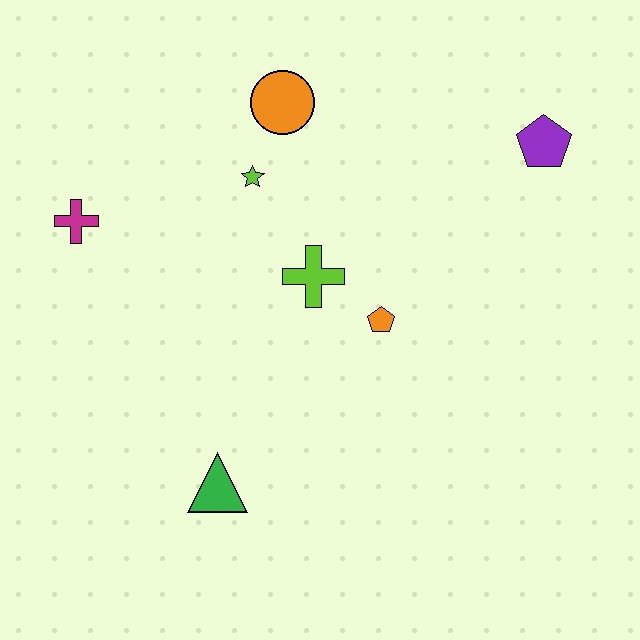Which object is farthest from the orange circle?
The green triangle is farthest from the orange circle.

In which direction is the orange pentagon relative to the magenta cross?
The orange pentagon is to the right of the magenta cross.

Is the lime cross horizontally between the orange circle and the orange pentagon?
Yes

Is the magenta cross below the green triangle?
No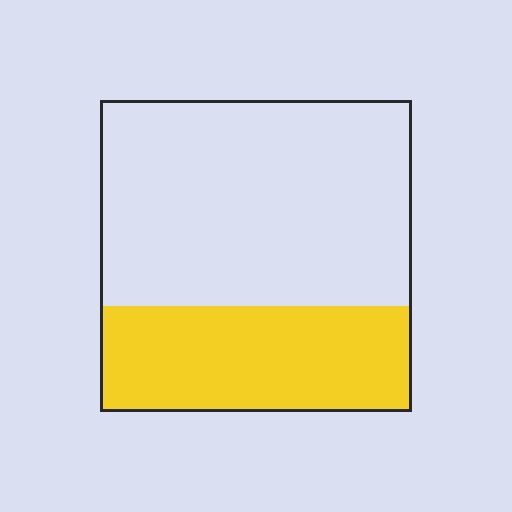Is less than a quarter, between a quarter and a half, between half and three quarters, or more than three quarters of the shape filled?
Between a quarter and a half.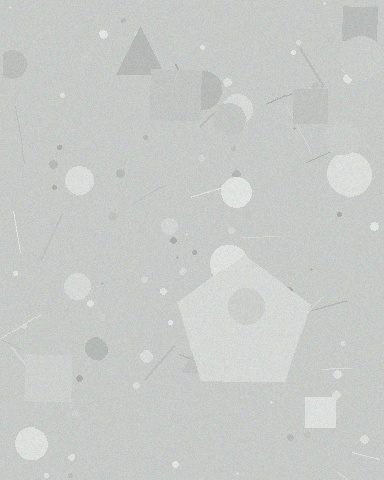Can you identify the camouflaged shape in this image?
The camouflaged shape is a pentagon.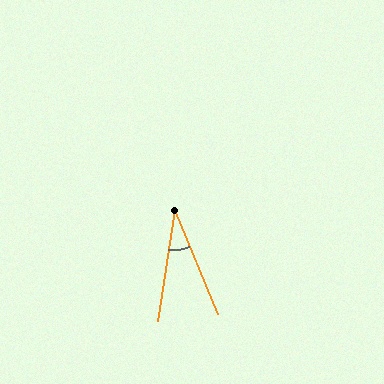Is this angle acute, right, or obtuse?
It is acute.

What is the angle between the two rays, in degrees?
Approximately 32 degrees.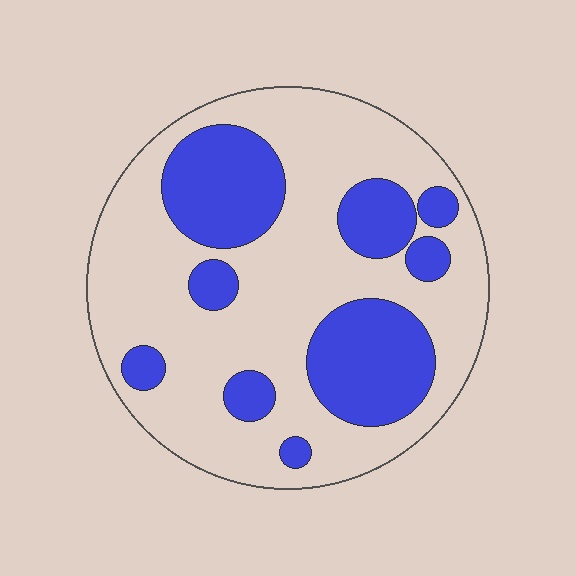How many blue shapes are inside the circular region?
9.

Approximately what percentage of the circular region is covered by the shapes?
Approximately 30%.